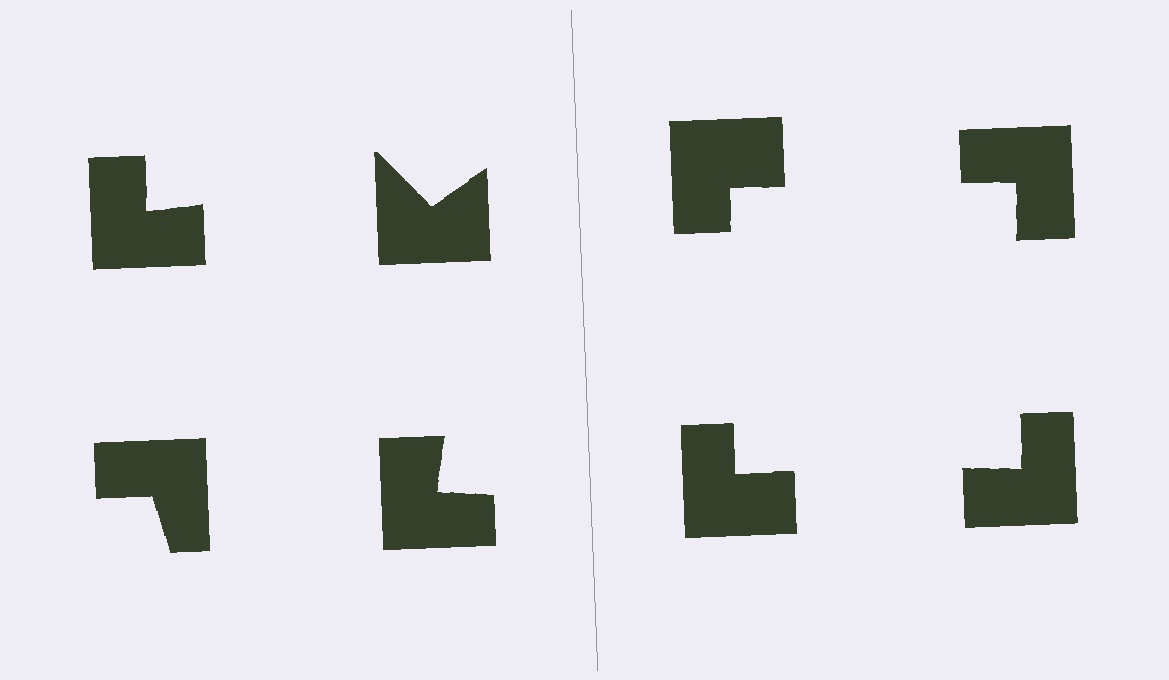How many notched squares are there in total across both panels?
8 — 4 on each side.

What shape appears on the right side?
An illusory square.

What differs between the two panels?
The notched squares are positioned identically on both sides; only the wedge orientations differ. On the right they align to a square; on the left they are misaligned.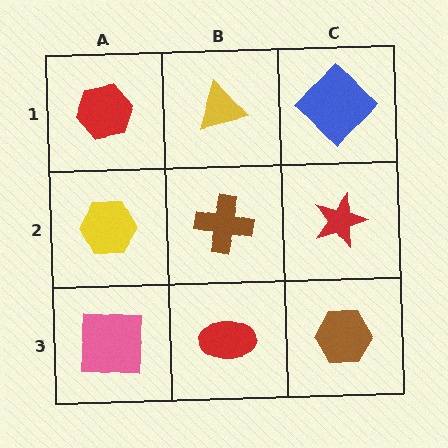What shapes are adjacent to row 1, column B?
A brown cross (row 2, column B), a red hexagon (row 1, column A), a blue diamond (row 1, column C).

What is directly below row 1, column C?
A red star.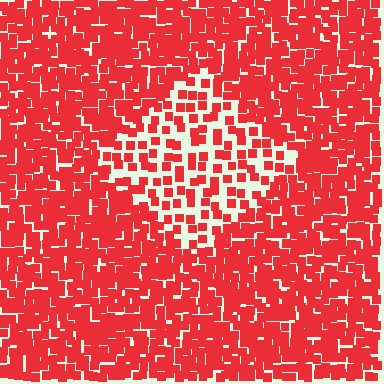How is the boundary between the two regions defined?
The boundary is defined by a change in element density (approximately 2.3x ratio). All elements are the same color, size, and shape.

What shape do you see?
I see a diamond.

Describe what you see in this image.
The image contains small red elements arranged at two different densities. A diamond-shaped region is visible where the elements are less densely packed than the surrounding area.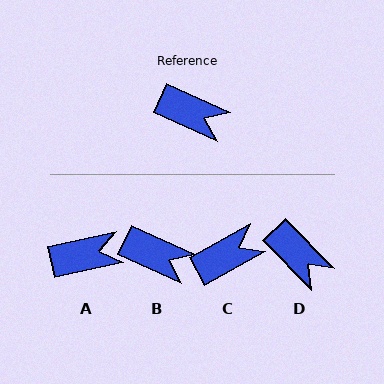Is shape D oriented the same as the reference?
No, it is off by about 20 degrees.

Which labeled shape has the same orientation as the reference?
B.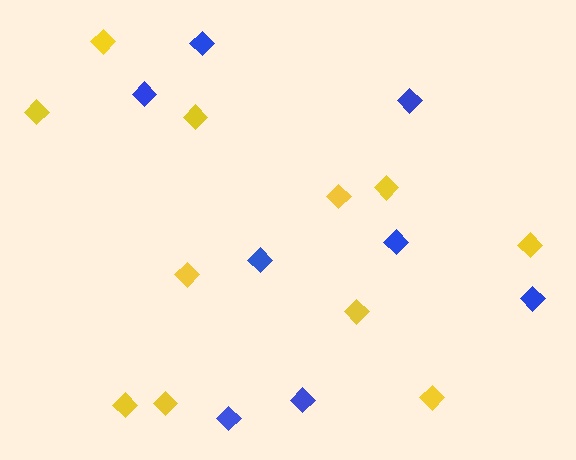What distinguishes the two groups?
There are 2 groups: one group of yellow diamonds (11) and one group of blue diamonds (8).